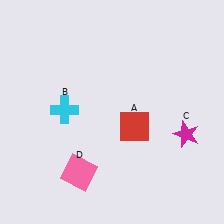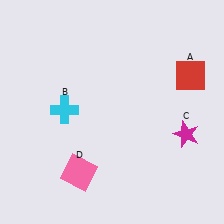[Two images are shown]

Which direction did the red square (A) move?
The red square (A) moved right.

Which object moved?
The red square (A) moved right.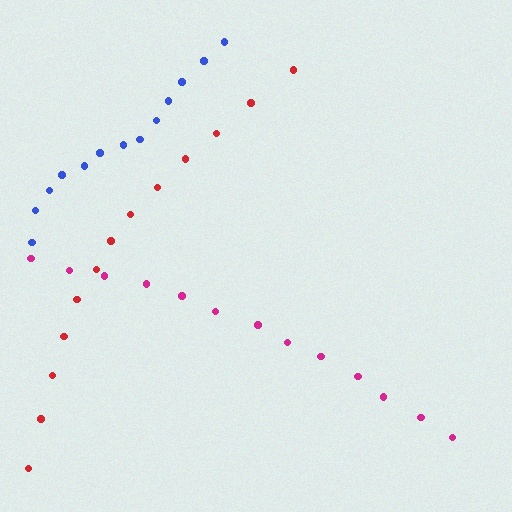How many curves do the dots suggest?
There are 3 distinct paths.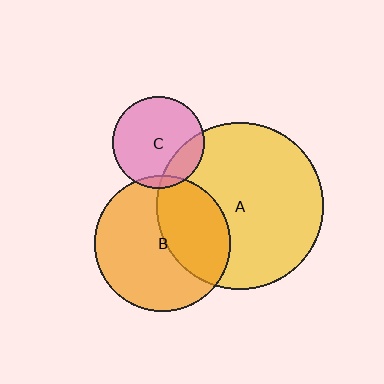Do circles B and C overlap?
Yes.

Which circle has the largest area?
Circle A (yellow).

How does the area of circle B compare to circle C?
Approximately 2.2 times.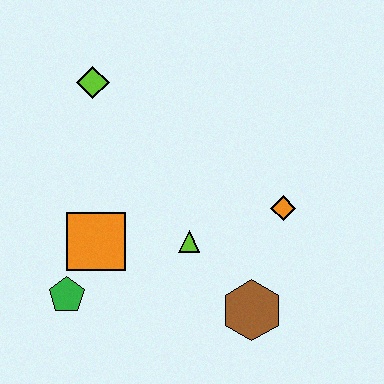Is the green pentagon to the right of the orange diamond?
No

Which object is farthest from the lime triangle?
The lime diamond is farthest from the lime triangle.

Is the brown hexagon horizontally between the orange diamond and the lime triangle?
Yes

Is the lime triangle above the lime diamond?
No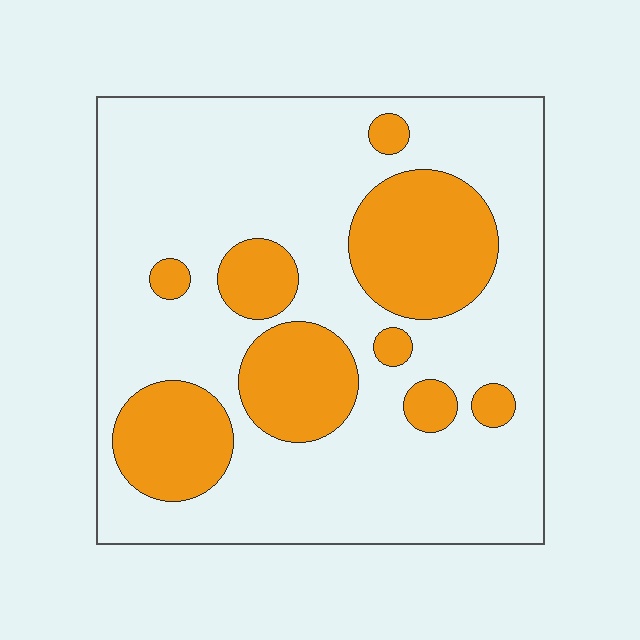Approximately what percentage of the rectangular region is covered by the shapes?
Approximately 25%.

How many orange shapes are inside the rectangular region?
9.